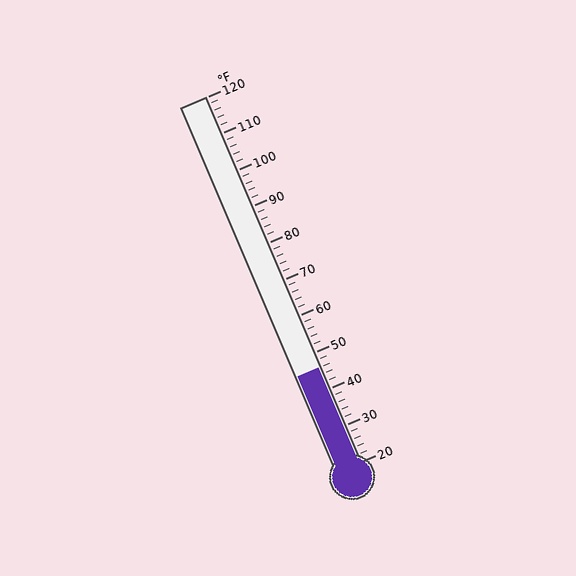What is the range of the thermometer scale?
The thermometer scale ranges from 20°F to 120°F.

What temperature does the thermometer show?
The thermometer shows approximately 46°F.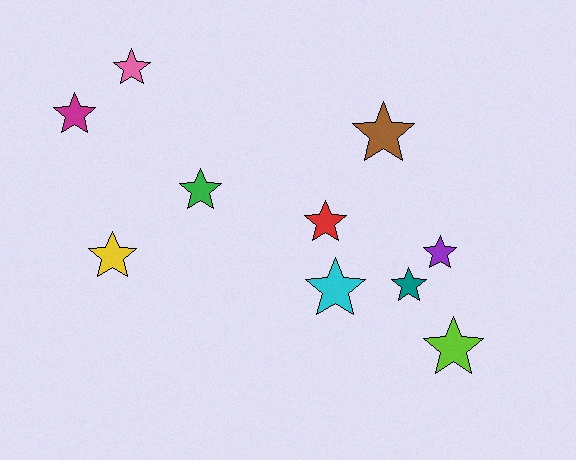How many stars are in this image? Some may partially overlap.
There are 10 stars.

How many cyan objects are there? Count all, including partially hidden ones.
There is 1 cyan object.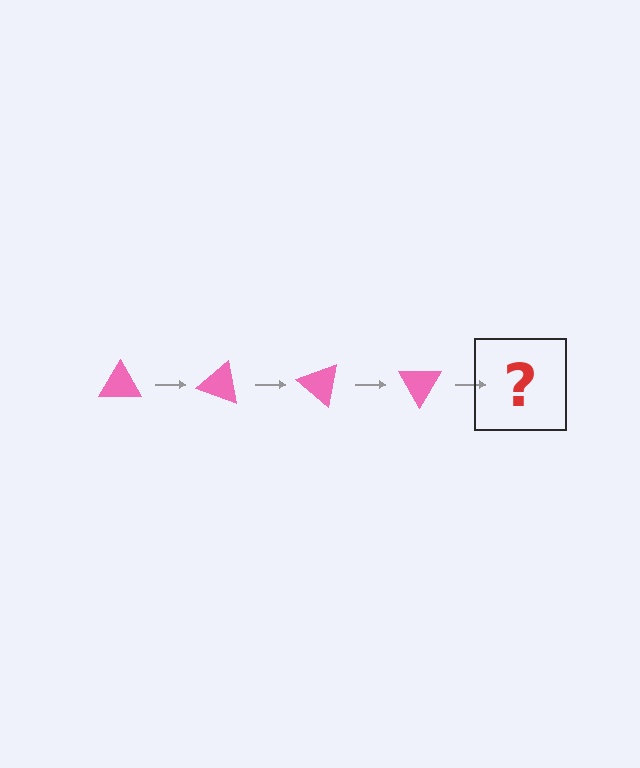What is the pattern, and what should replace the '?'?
The pattern is that the triangle rotates 20 degrees each step. The '?' should be a pink triangle rotated 80 degrees.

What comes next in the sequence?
The next element should be a pink triangle rotated 80 degrees.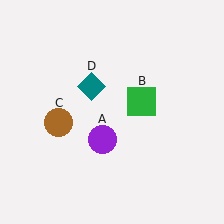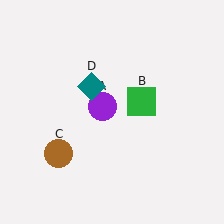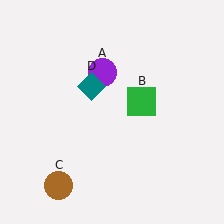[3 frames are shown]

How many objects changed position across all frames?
2 objects changed position: purple circle (object A), brown circle (object C).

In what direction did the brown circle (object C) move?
The brown circle (object C) moved down.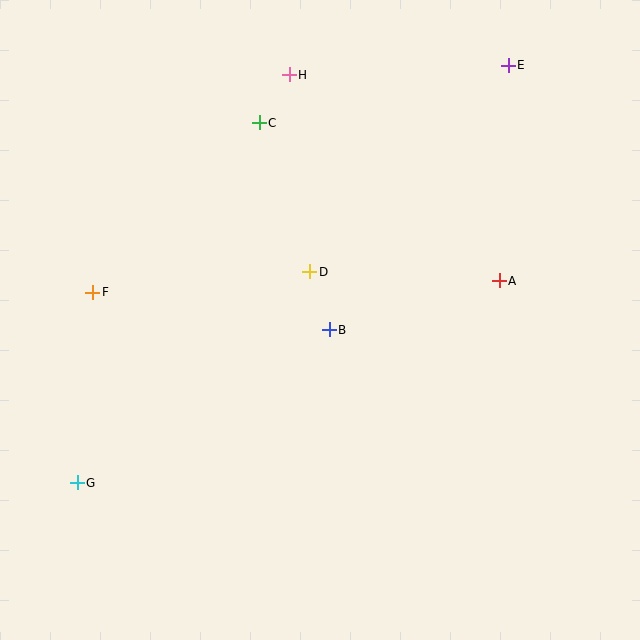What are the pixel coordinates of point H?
Point H is at (289, 75).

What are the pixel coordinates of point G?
Point G is at (77, 483).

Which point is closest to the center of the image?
Point B at (329, 330) is closest to the center.